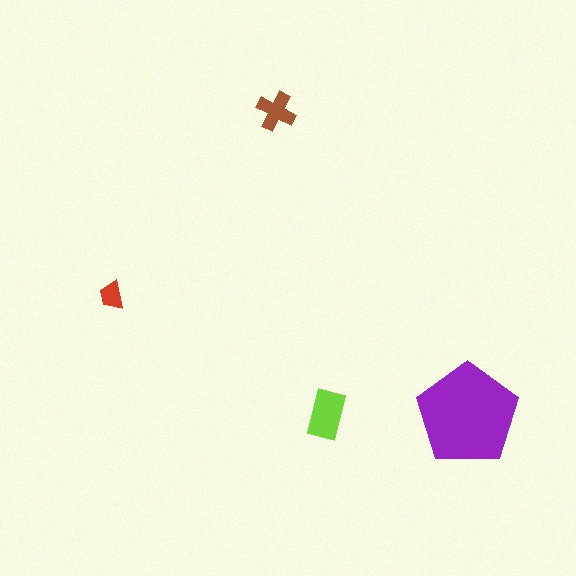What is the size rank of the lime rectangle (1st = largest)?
2nd.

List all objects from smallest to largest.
The red trapezoid, the brown cross, the lime rectangle, the purple pentagon.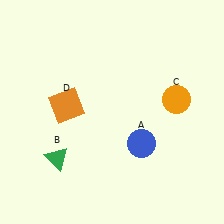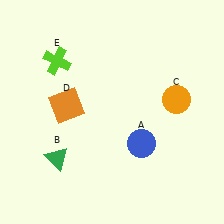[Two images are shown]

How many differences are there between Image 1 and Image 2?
There is 1 difference between the two images.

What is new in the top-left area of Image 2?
A lime cross (E) was added in the top-left area of Image 2.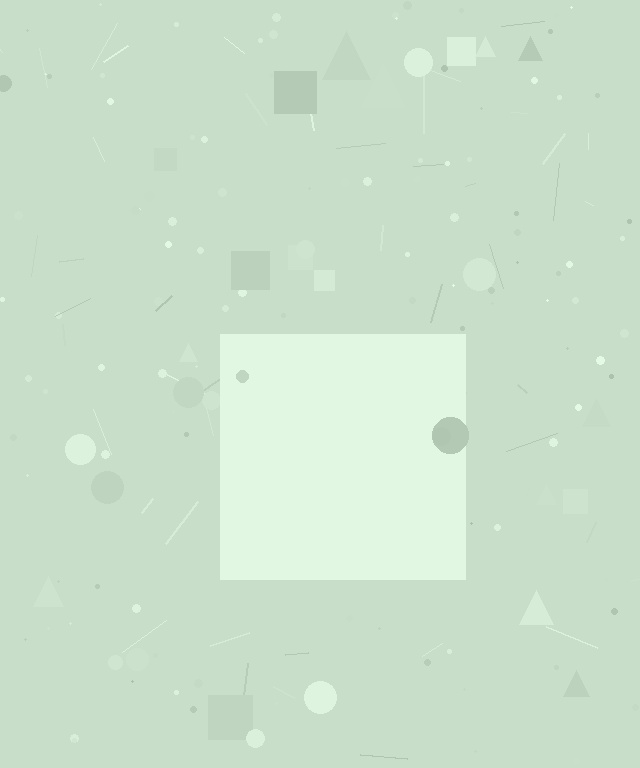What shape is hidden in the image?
A square is hidden in the image.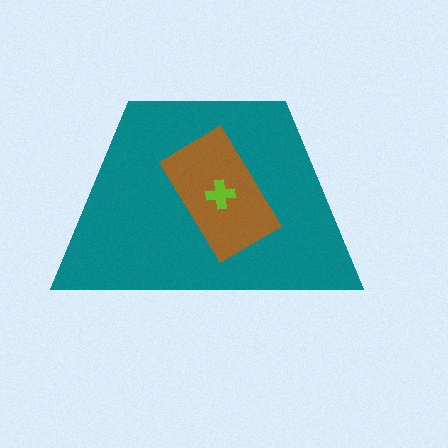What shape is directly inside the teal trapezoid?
The brown rectangle.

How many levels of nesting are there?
3.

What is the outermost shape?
The teal trapezoid.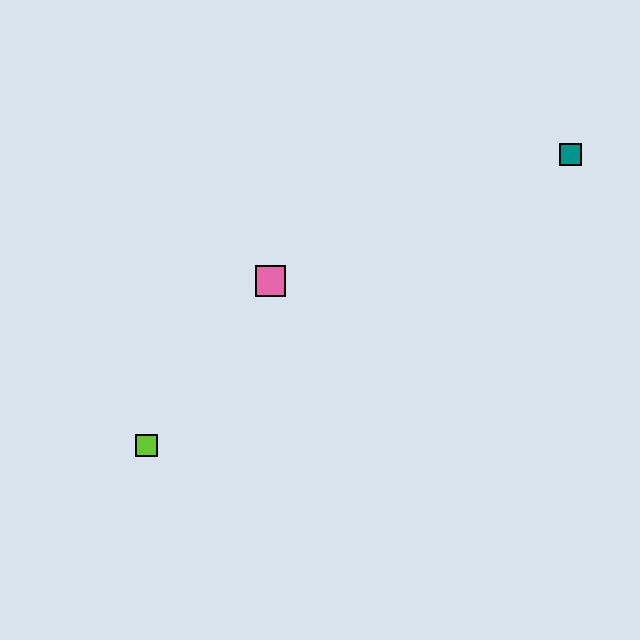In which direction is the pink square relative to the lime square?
The pink square is above the lime square.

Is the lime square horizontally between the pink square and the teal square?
No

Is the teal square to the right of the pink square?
Yes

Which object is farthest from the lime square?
The teal square is farthest from the lime square.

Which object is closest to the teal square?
The pink square is closest to the teal square.